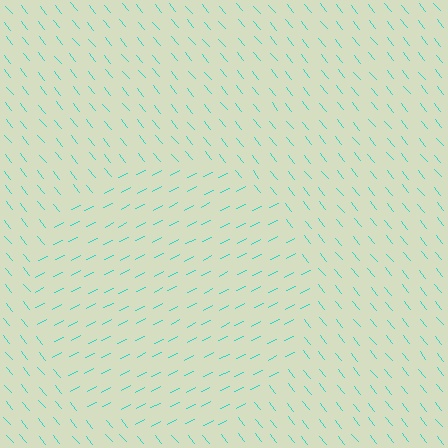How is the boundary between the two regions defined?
The boundary is defined purely by a change in line orientation (approximately 77 degrees difference). All lines are the same color and thickness.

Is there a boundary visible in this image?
Yes, there is a texture boundary formed by a change in line orientation.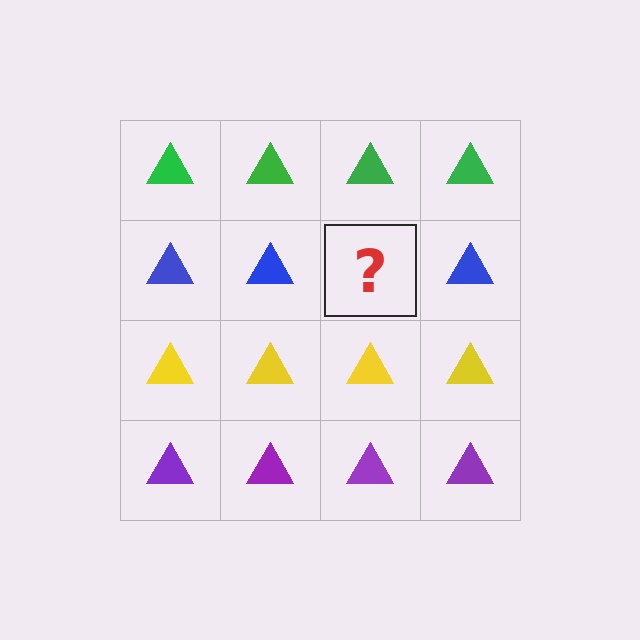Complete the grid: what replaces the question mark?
The question mark should be replaced with a blue triangle.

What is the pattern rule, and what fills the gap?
The rule is that each row has a consistent color. The gap should be filled with a blue triangle.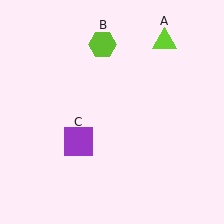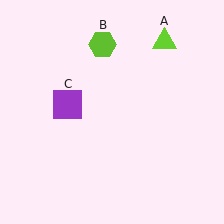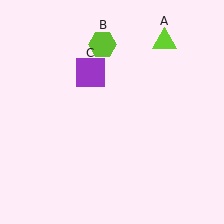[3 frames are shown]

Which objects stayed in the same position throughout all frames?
Lime triangle (object A) and lime hexagon (object B) remained stationary.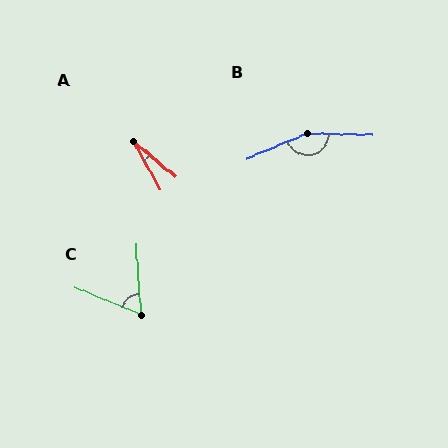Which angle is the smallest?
A, at approximately 20 degrees.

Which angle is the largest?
B, at approximately 156 degrees.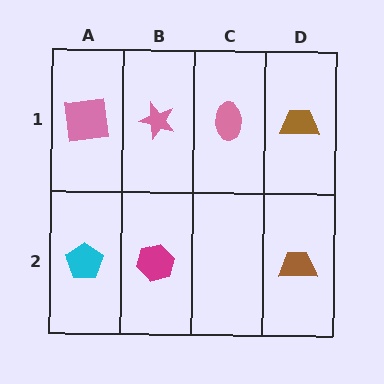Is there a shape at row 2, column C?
No, that cell is empty.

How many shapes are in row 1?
4 shapes.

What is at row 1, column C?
A pink ellipse.